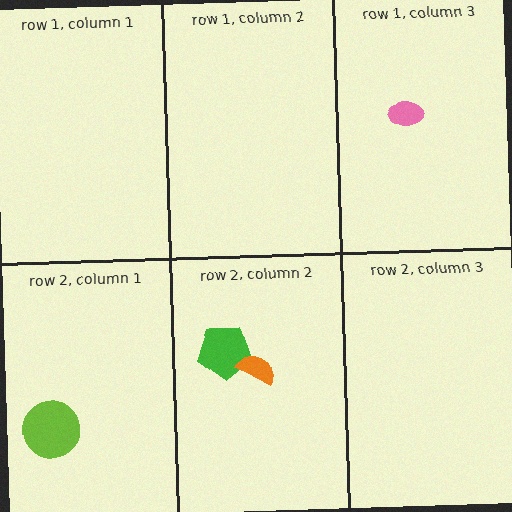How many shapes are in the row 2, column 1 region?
1.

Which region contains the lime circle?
The row 2, column 1 region.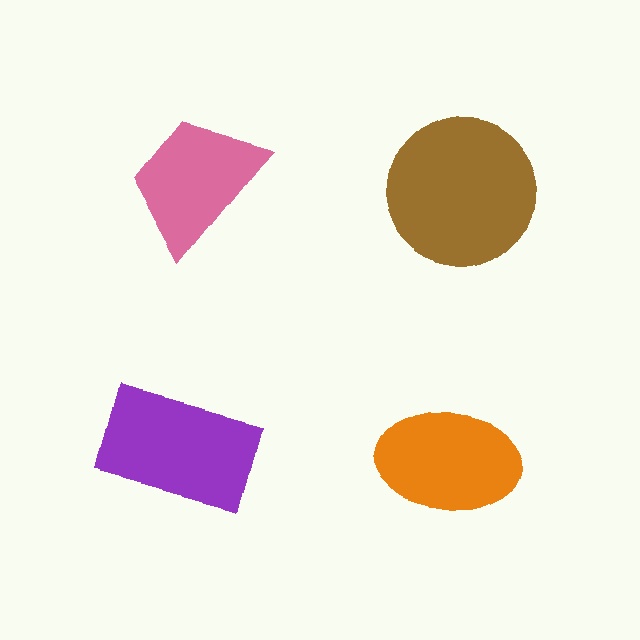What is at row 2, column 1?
A purple rectangle.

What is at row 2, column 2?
An orange ellipse.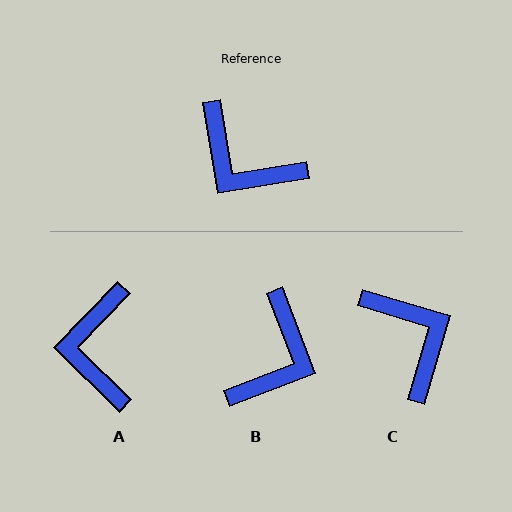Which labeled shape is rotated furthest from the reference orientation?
C, about 154 degrees away.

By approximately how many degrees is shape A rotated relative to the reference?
Approximately 54 degrees clockwise.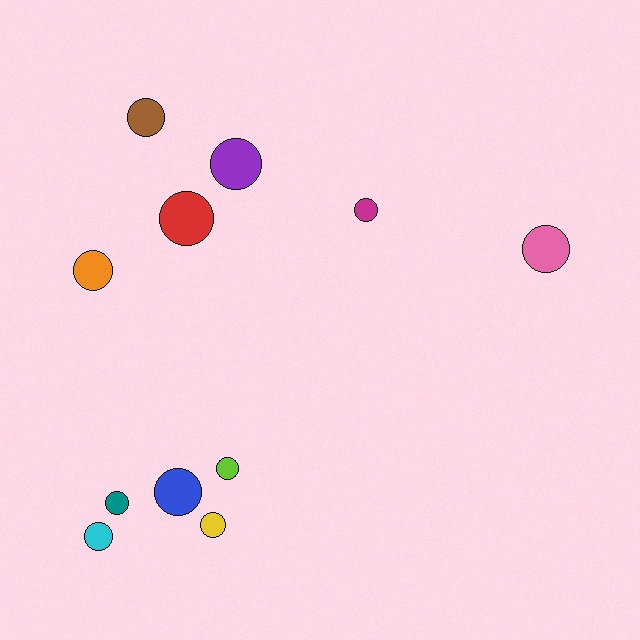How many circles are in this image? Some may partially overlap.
There are 11 circles.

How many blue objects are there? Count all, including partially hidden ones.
There is 1 blue object.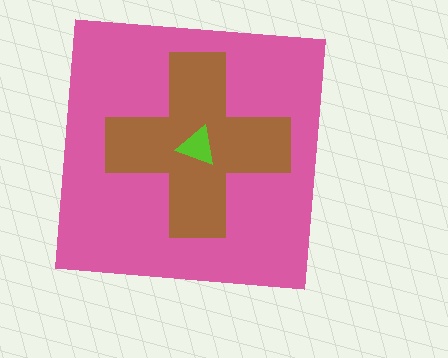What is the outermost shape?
The pink square.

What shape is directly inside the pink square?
The brown cross.